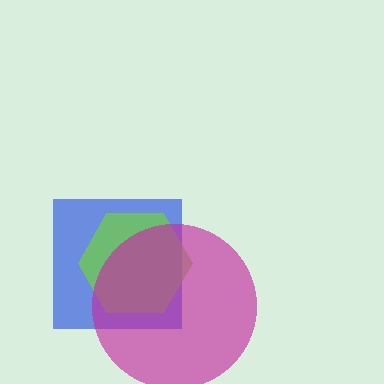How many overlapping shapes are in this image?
There are 3 overlapping shapes in the image.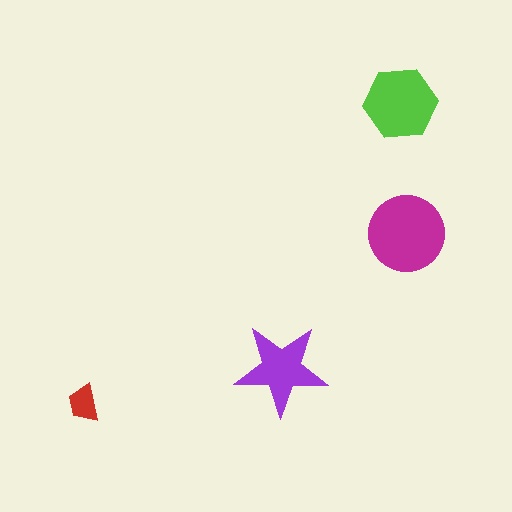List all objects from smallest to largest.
The red trapezoid, the purple star, the lime hexagon, the magenta circle.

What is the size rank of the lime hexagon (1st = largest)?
2nd.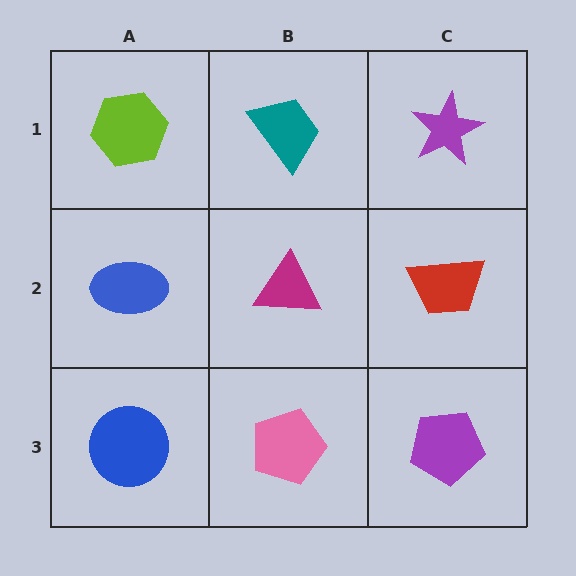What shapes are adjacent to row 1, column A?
A blue ellipse (row 2, column A), a teal trapezoid (row 1, column B).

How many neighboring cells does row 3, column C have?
2.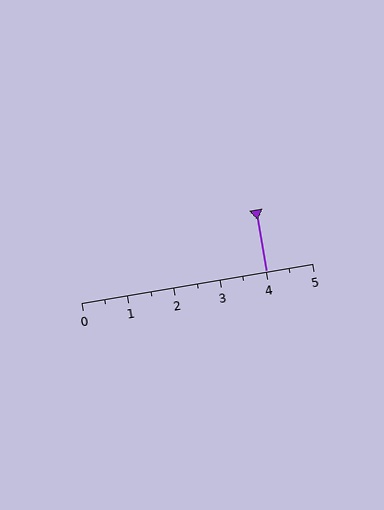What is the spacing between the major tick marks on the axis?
The major ticks are spaced 1 apart.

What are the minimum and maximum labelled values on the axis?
The axis runs from 0 to 5.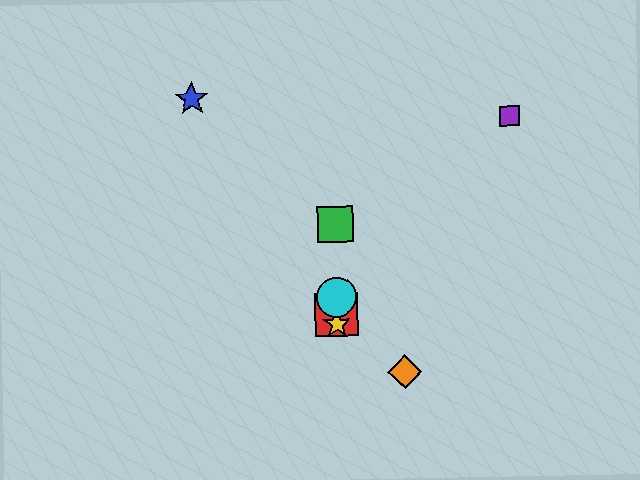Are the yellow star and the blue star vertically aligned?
No, the yellow star is at x≈337 and the blue star is at x≈192.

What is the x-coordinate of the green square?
The green square is at x≈335.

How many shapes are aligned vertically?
4 shapes (the red square, the green square, the yellow star, the cyan circle) are aligned vertically.